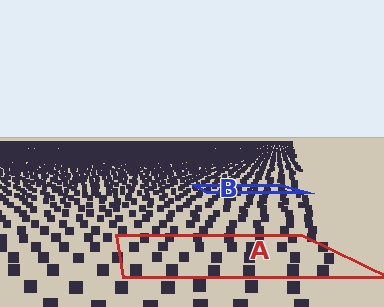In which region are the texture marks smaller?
The texture marks are smaller in region B, because it is farther away.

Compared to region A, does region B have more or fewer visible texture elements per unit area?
Region B has more texture elements per unit area — they are packed more densely because it is farther away.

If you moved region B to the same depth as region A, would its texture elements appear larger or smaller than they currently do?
They would appear larger. At a closer depth, the same texture elements are projected at a bigger on-screen size.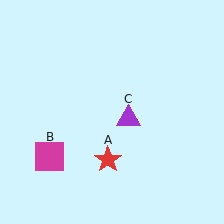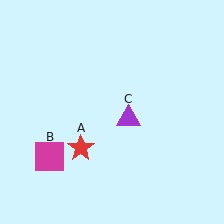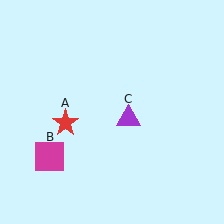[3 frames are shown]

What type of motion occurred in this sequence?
The red star (object A) rotated clockwise around the center of the scene.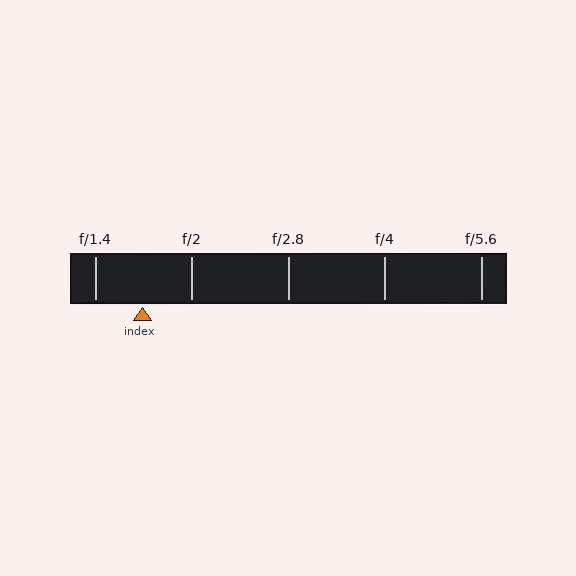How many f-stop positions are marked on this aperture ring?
There are 5 f-stop positions marked.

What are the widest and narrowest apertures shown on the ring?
The widest aperture shown is f/1.4 and the narrowest is f/5.6.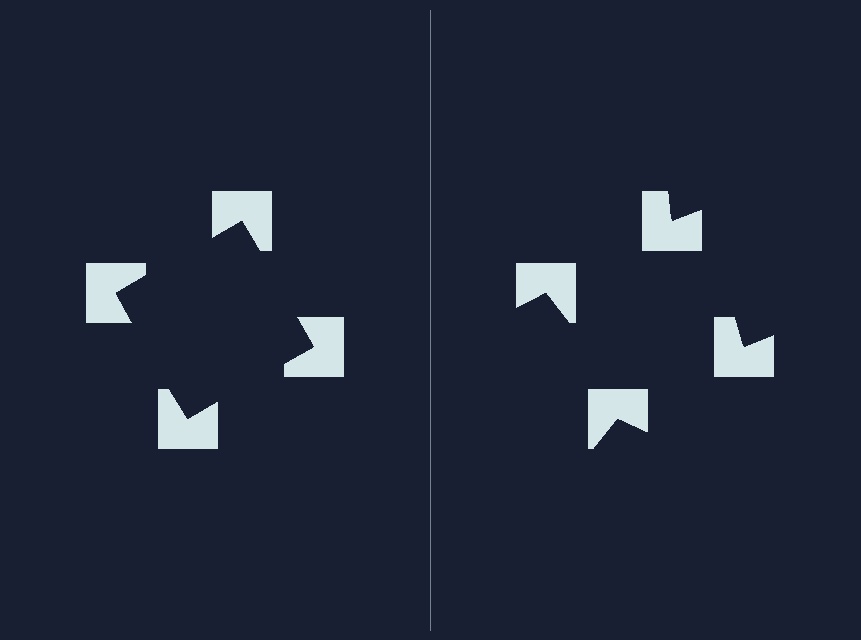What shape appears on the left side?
An illusory square.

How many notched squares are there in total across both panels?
8 — 4 on each side.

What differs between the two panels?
The notched squares are positioned identically on both sides; only the wedge orientations differ. On the left they align to a square; on the right they are misaligned.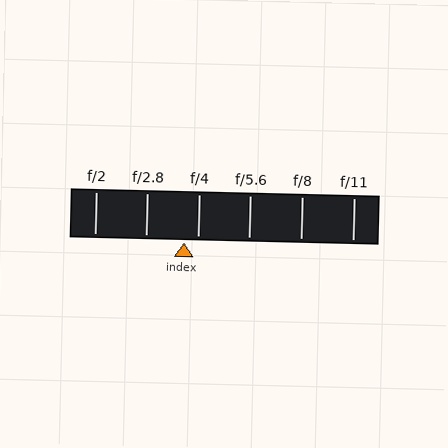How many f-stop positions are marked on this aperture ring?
There are 6 f-stop positions marked.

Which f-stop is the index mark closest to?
The index mark is closest to f/4.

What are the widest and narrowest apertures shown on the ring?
The widest aperture shown is f/2 and the narrowest is f/11.